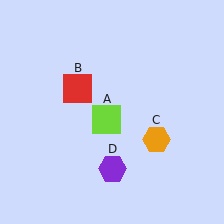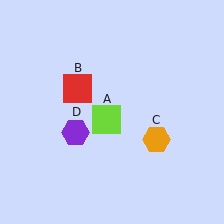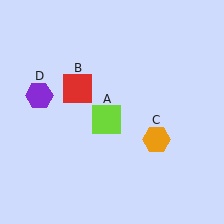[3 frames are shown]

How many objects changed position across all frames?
1 object changed position: purple hexagon (object D).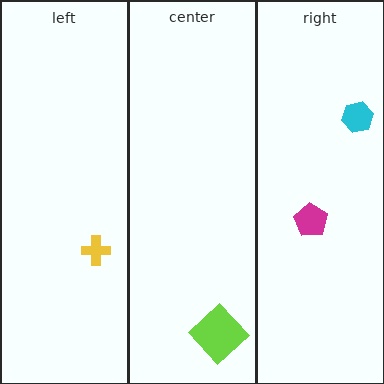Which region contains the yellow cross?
The left region.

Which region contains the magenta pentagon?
The right region.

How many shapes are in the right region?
2.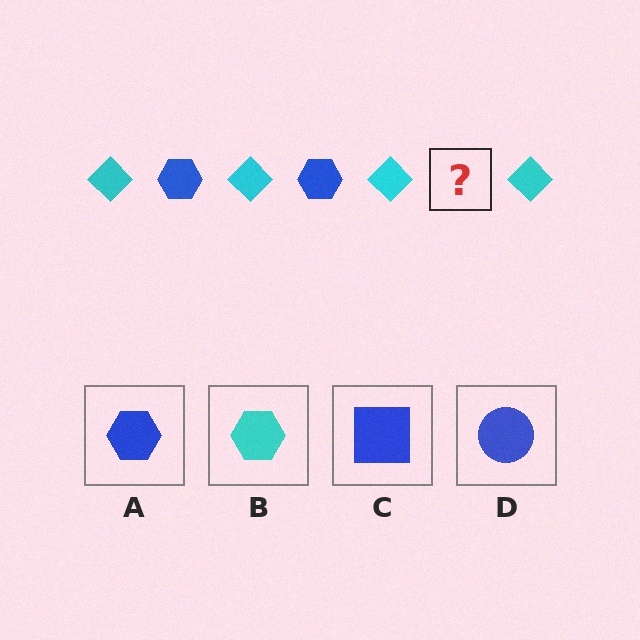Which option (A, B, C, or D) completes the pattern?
A.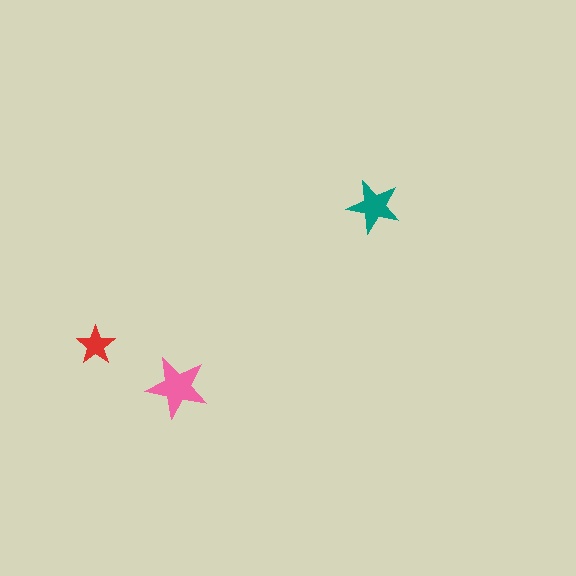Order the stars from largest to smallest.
the pink one, the teal one, the red one.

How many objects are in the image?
There are 3 objects in the image.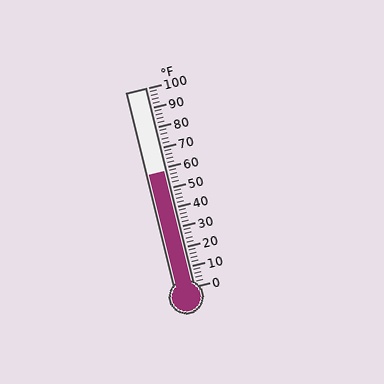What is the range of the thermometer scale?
The thermometer scale ranges from 0°F to 100°F.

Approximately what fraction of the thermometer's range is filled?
The thermometer is filled to approximately 60% of its range.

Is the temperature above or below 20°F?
The temperature is above 20°F.